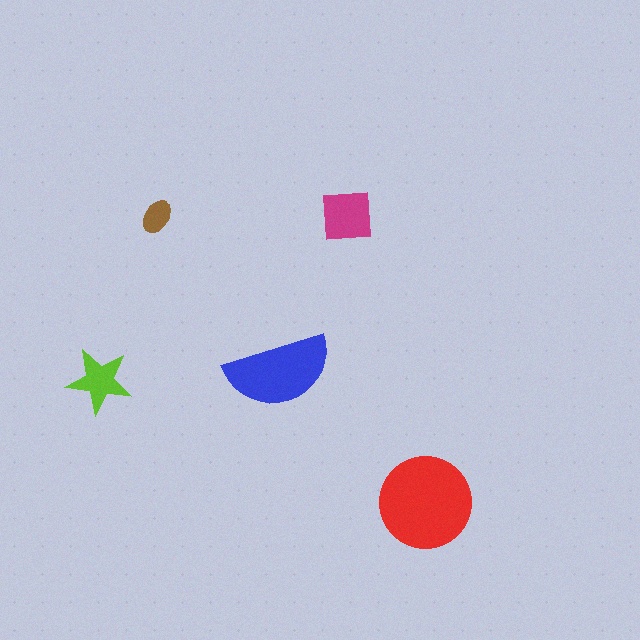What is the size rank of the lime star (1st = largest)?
4th.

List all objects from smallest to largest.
The brown ellipse, the lime star, the magenta square, the blue semicircle, the red circle.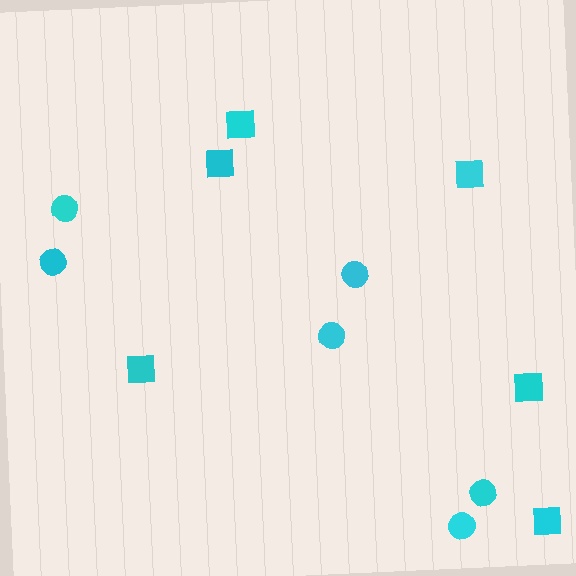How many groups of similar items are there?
There are 2 groups: one group of circles (6) and one group of squares (6).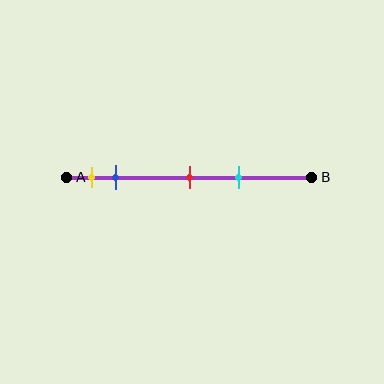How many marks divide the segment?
There are 4 marks dividing the segment.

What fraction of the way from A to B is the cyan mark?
The cyan mark is approximately 70% (0.7) of the way from A to B.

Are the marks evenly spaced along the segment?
No, the marks are not evenly spaced.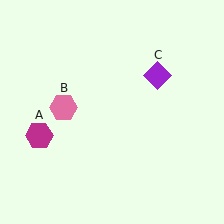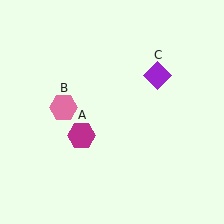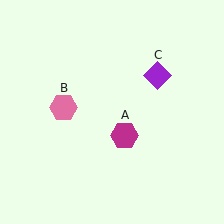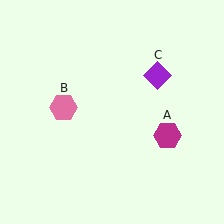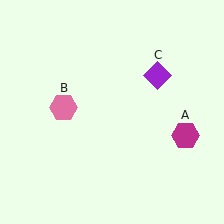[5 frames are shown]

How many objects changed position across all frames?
1 object changed position: magenta hexagon (object A).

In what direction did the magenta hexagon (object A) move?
The magenta hexagon (object A) moved right.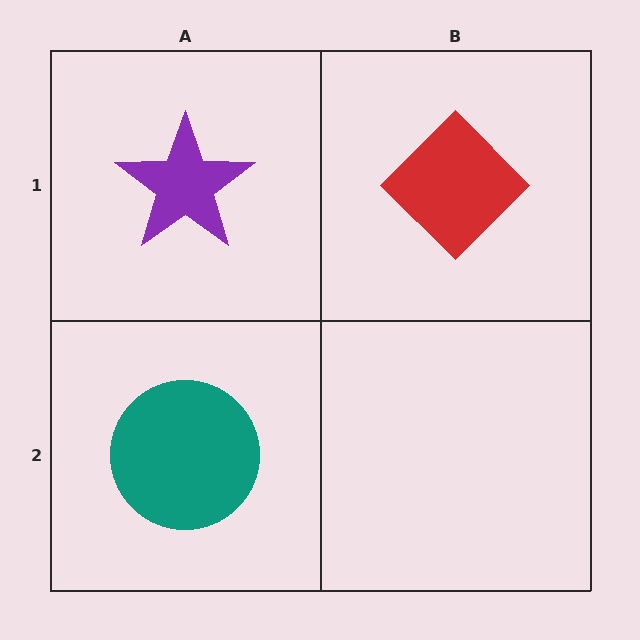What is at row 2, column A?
A teal circle.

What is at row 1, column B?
A red diamond.